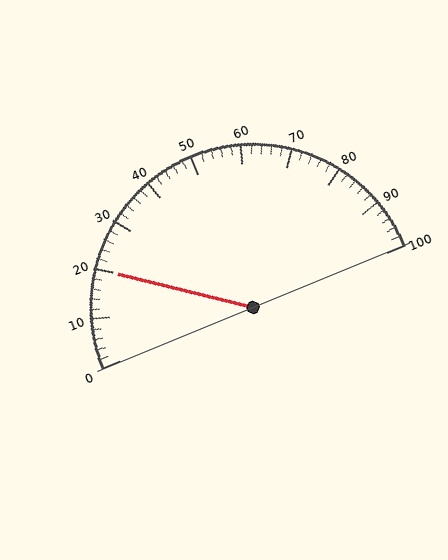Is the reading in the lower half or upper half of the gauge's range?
The reading is in the lower half of the range (0 to 100).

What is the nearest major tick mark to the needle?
The nearest major tick mark is 20.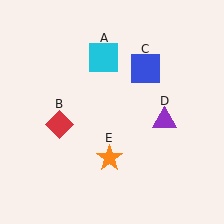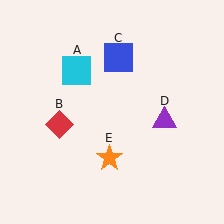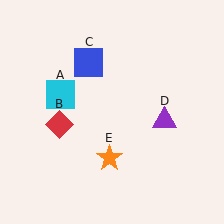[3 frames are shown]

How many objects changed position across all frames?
2 objects changed position: cyan square (object A), blue square (object C).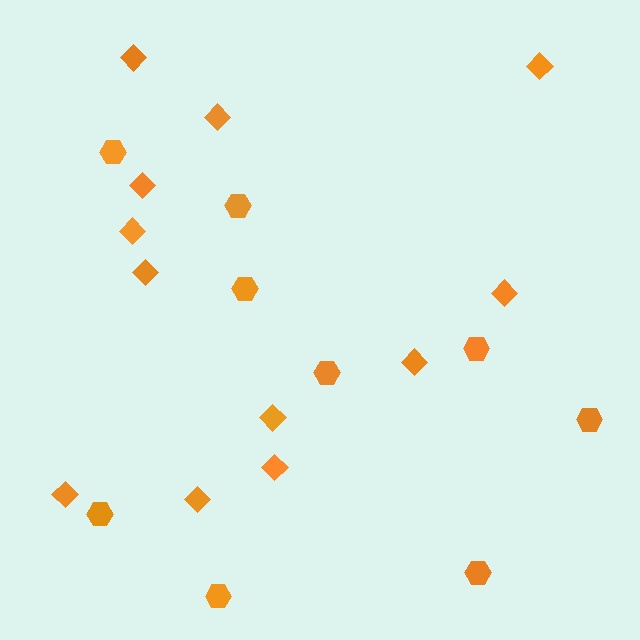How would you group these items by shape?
There are 2 groups: one group of diamonds (12) and one group of hexagons (9).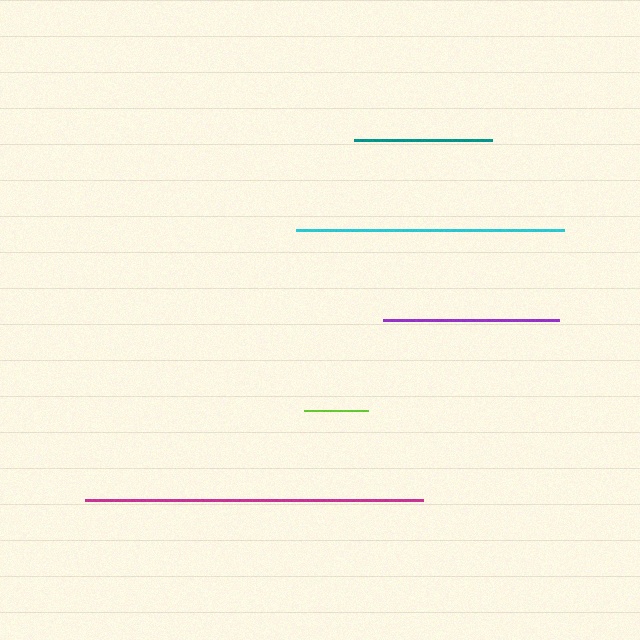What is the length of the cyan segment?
The cyan segment is approximately 268 pixels long.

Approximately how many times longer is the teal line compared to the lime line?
The teal line is approximately 2.2 times the length of the lime line.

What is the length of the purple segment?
The purple segment is approximately 177 pixels long.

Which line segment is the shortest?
The lime line is the shortest at approximately 64 pixels.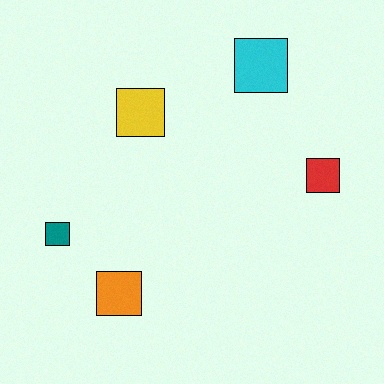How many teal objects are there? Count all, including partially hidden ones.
There is 1 teal object.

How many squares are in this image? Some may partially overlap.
There are 5 squares.